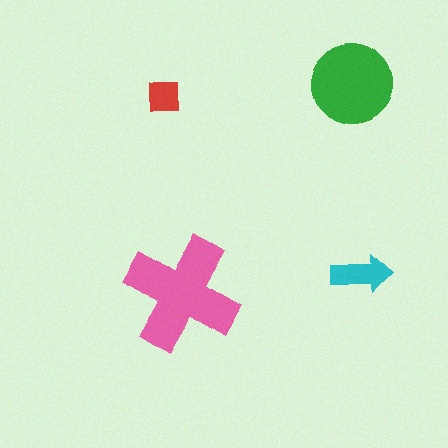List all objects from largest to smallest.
The pink cross, the green circle, the cyan arrow, the red square.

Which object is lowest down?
The pink cross is bottommost.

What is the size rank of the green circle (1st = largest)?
2nd.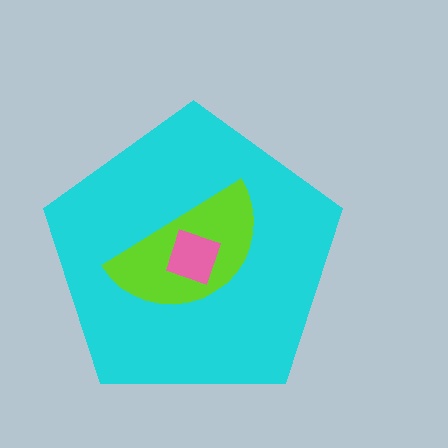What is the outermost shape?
The cyan pentagon.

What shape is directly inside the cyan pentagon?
The lime semicircle.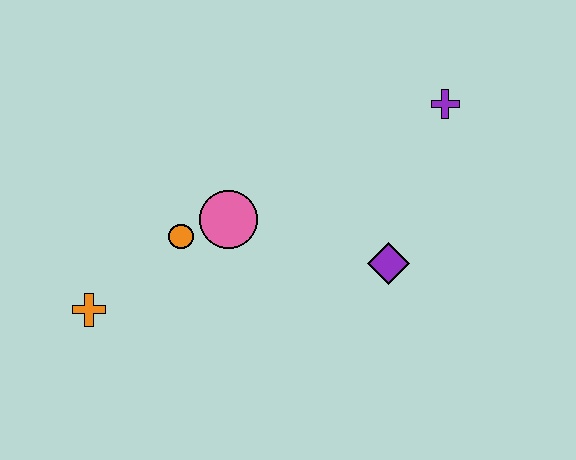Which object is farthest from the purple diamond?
The orange cross is farthest from the purple diamond.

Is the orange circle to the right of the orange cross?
Yes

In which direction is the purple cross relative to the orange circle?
The purple cross is to the right of the orange circle.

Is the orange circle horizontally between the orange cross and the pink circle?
Yes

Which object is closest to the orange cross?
The orange circle is closest to the orange cross.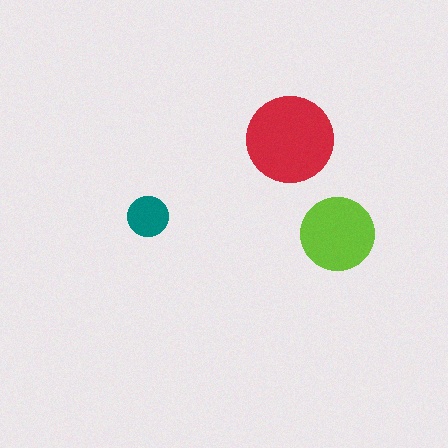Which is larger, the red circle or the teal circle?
The red one.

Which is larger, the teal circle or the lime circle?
The lime one.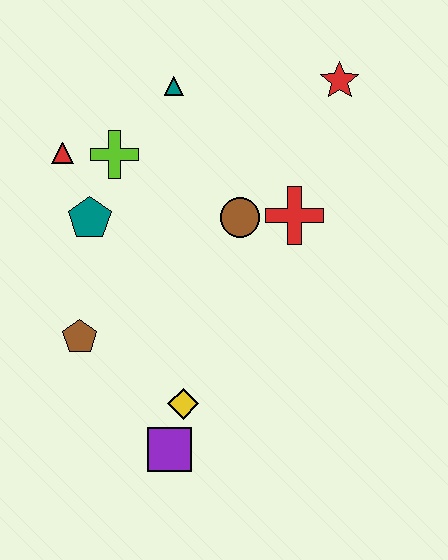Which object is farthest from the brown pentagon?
The red star is farthest from the brown pentagon.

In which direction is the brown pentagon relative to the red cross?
The brown pentagon is to the left of the red cross.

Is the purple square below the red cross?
Yes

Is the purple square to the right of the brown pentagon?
Yes